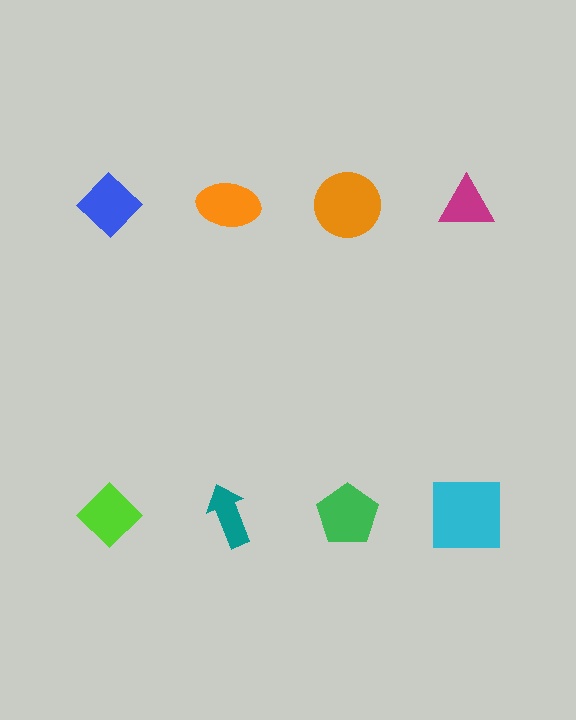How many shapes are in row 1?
4 shapes.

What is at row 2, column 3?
A green pentagon.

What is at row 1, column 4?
A magenta triangle.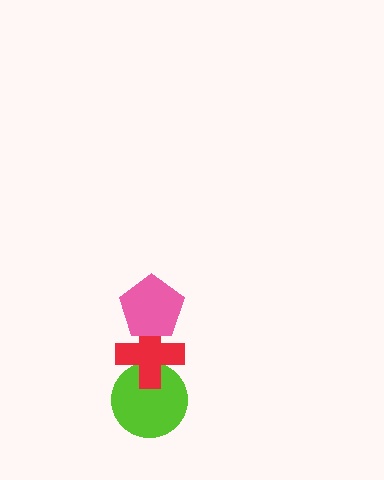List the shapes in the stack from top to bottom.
From top to bottom: the pink pentagon, the red cross, the lime circle.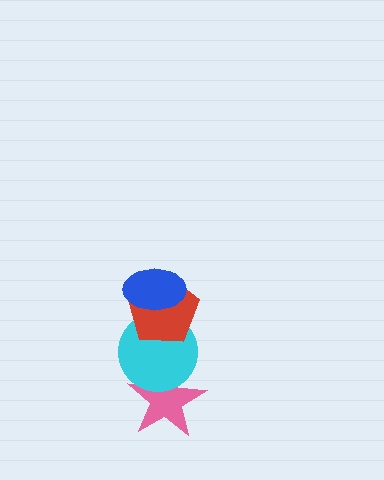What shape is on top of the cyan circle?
The red pentagon is on top of the cyan circle.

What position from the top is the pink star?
The pink star is 4th from the top.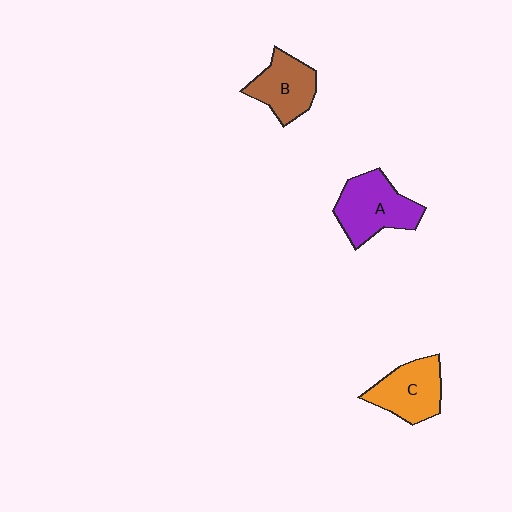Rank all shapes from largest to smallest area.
From largest to smallest: A (purple), C (orange), B (brown).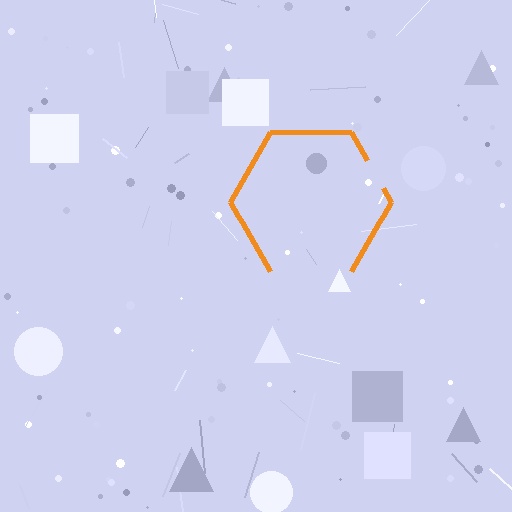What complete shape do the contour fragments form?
The contour fragments form a hexagon.